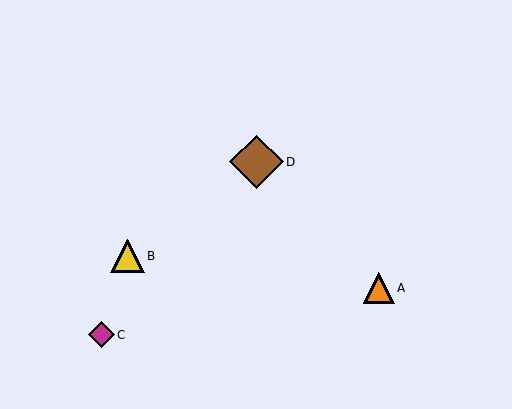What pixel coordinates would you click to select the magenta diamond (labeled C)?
Click at (101, 335) to select the magenta diamond C.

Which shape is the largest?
The brown diamond (labeled D) is the largest.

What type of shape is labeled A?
Shape A is an orange triangle.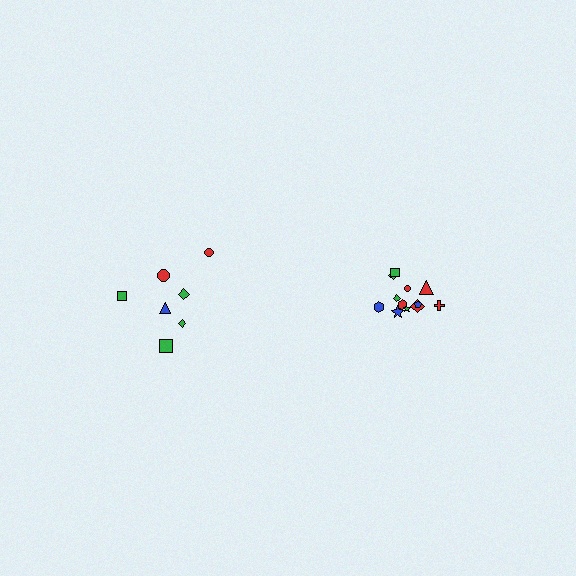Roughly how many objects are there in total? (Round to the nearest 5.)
Roughly 20 objects in total.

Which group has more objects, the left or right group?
The right group.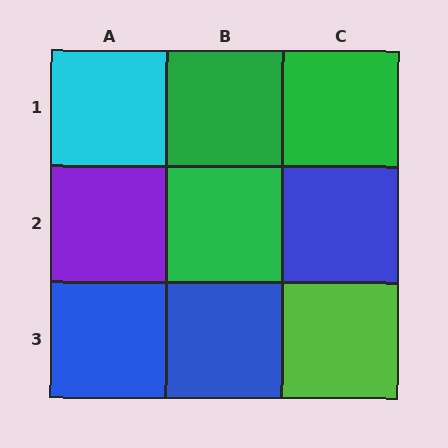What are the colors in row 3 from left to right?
Blue, blue, lime.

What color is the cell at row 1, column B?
Green.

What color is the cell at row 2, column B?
Green.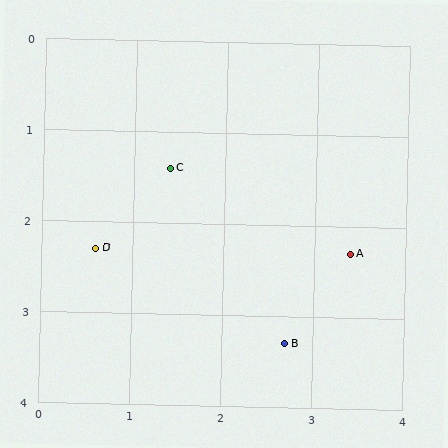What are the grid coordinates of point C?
Point C is at approximately (1.4, 1.4).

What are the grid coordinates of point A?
Point A is at approximately (3.4, 2.3).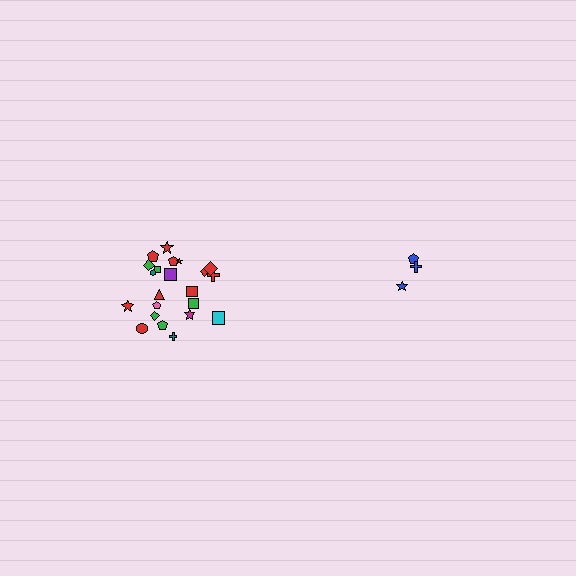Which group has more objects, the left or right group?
The left group.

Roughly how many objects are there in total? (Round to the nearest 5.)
Roughly 25 objects in total.